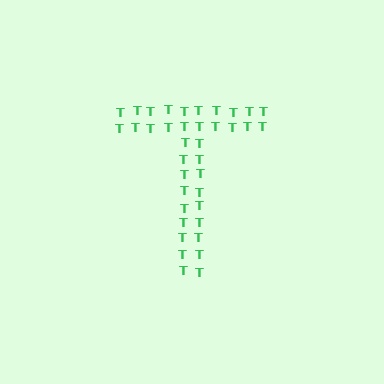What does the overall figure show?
The overall figure shows the letter T.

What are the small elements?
The small elements are letter T's.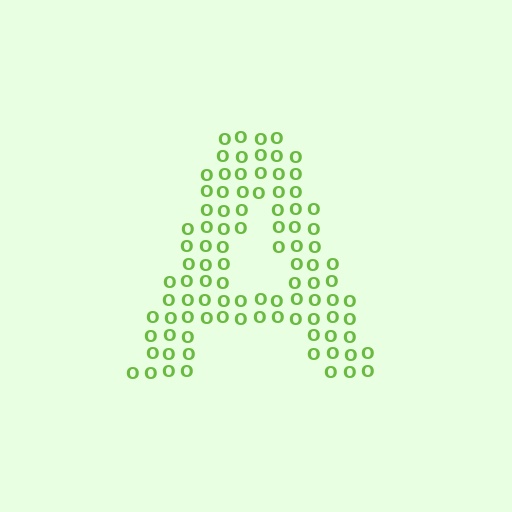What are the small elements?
The small elements are letter O's.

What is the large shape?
The large shape is the letter A.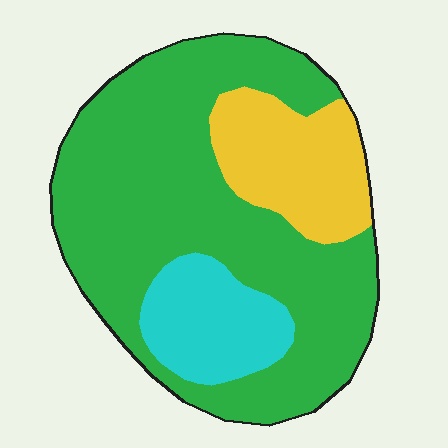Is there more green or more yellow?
Green.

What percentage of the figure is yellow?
Yellow takes up about one sixth (1/6) of the figure.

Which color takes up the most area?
Green, at roughly 65%.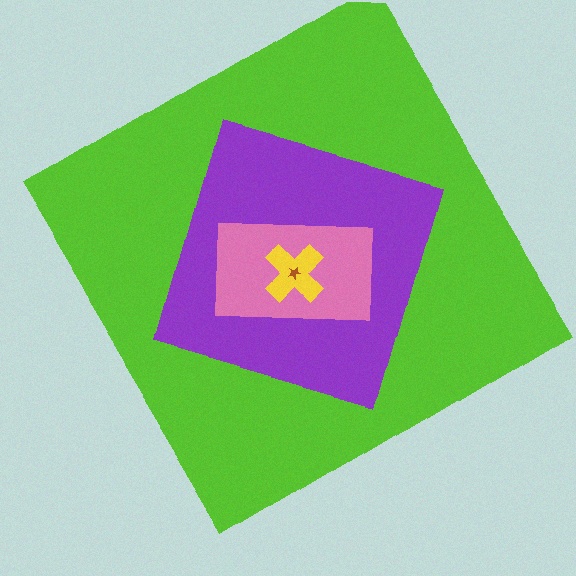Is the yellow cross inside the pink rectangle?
Yes.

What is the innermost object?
The brown star.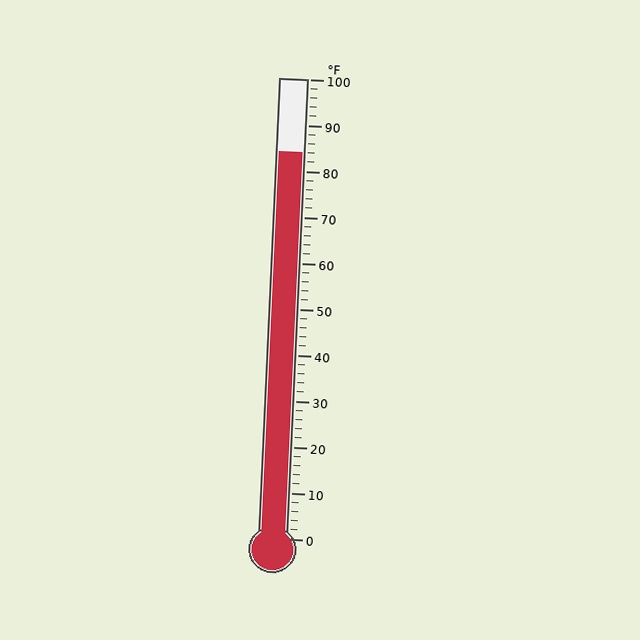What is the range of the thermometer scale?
The thermometer scale ranges from 0°F to 100°F.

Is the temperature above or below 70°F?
The temperature is above 70°F.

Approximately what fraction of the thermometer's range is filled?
The thermometer is filled to approximately 85% of its range.